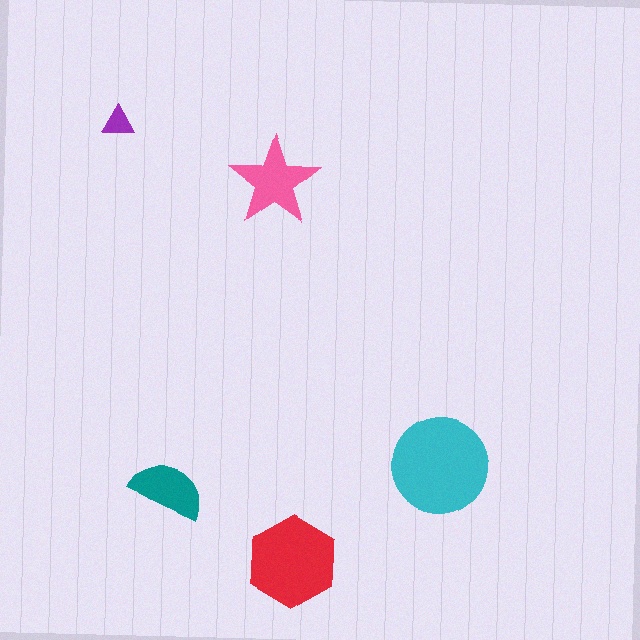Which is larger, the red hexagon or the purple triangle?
The red hexagon.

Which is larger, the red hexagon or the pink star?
The red hexagon.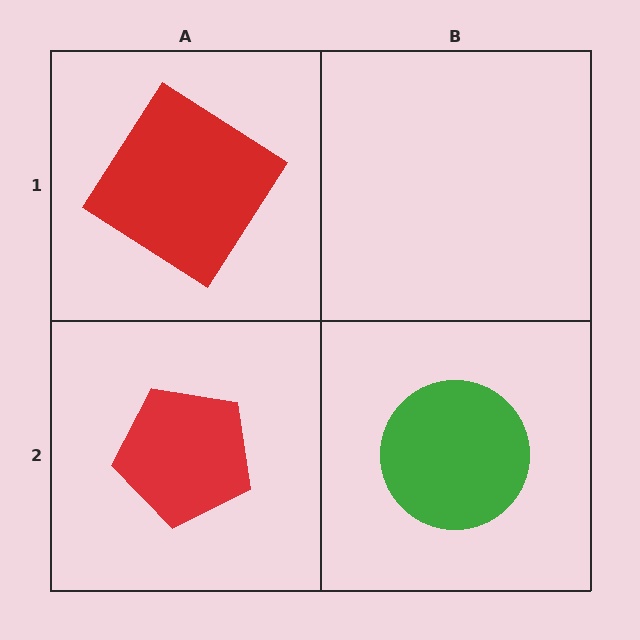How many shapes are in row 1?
1 shape.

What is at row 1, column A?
A red diamond.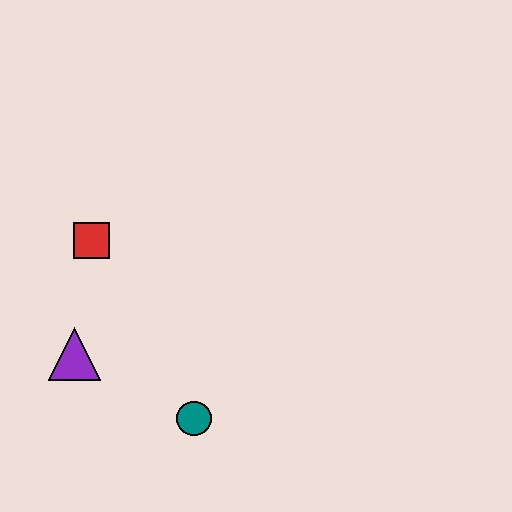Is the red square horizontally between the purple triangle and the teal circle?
Yes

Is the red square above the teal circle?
Yes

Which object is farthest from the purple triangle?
The teal circle is farthest from the purple triangle.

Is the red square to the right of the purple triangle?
Yes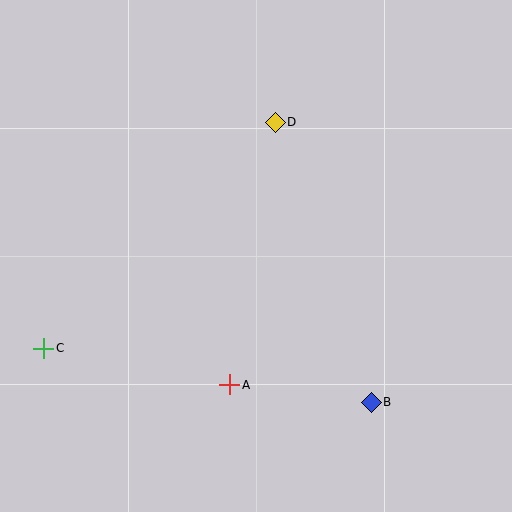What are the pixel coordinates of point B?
Point B is at (371, 402).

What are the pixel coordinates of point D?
Point D is at (275, 122).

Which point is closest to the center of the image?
Point A at (230, 385) is closest to the center.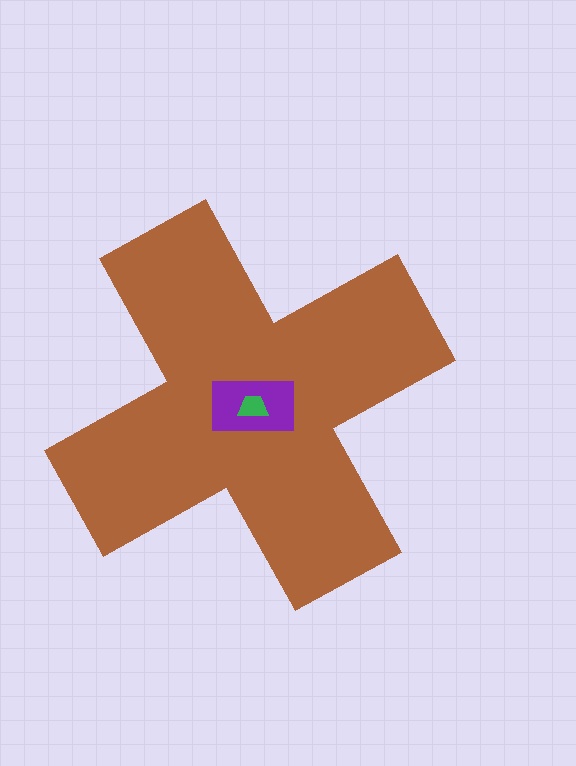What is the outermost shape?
The brown cross.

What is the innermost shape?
The green trapezoid.